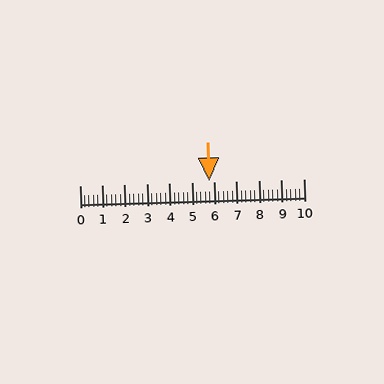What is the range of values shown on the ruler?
The ruler shows values from 0 to 10.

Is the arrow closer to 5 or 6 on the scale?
The arrow is closer to 6.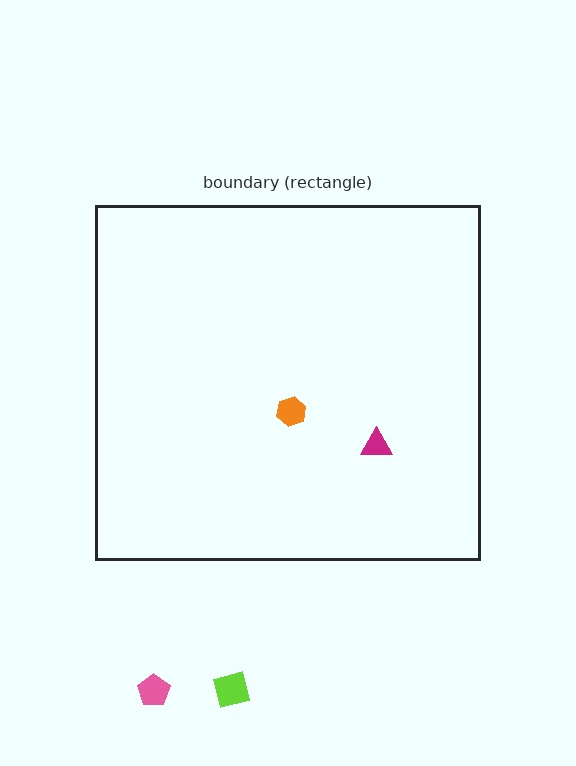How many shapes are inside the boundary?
2 inside, 2 outside.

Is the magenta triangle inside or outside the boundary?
Inside.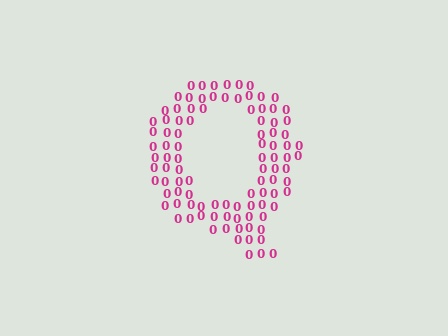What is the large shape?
The large shape is the letter Q.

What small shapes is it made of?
It is made of small digit 0's.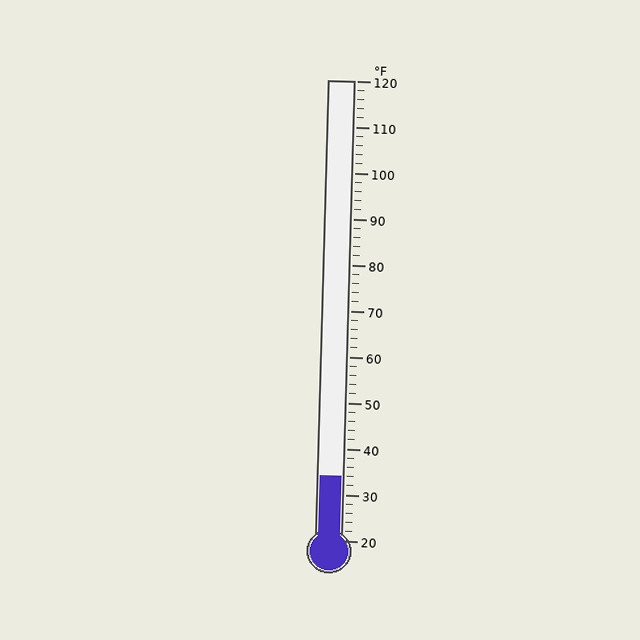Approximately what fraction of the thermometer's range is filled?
The thermometer is filled to approximately 15% of its range.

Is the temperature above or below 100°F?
The temperature is below 100°F.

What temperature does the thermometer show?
The thermometer shows approximately 34°F.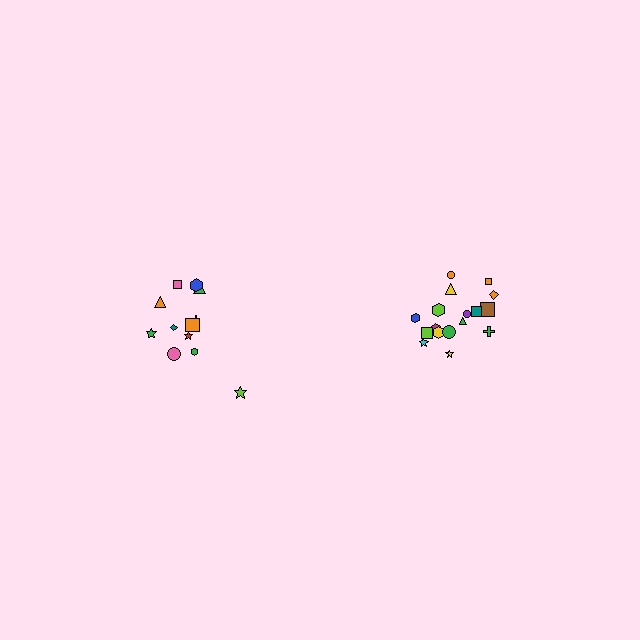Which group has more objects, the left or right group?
The right group.